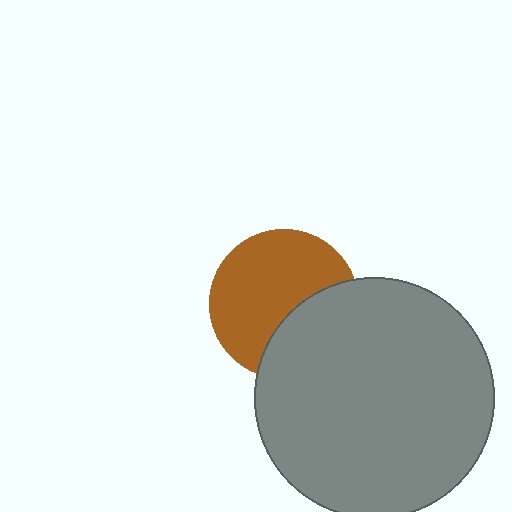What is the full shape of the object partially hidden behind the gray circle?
The partially hidden object is a brown circle.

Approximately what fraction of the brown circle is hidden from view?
Roughly 36% of the brown circle is hidden behind the gray circle.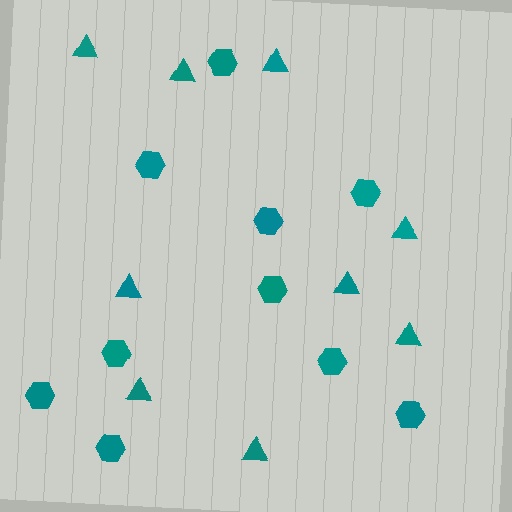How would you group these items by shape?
There are 2 groups: one group of hexagons (10) and one group of triangles (9).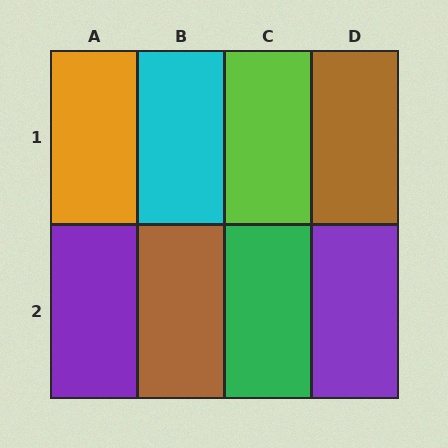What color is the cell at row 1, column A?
Orange.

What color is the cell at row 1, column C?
Lime.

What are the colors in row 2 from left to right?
Purple, brown, green, purple.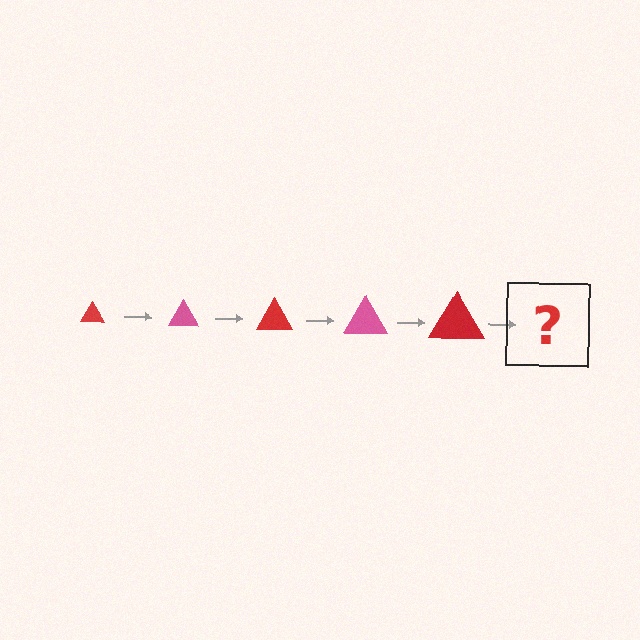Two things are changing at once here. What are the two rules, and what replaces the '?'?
The two rules are that the triangle grows larger each step and the color cycles through red and pink. The '?' should be a pink triangle, larger than the previous one.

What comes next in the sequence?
The next element should be a pink triangle, larger than the previous one.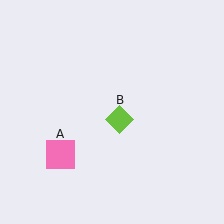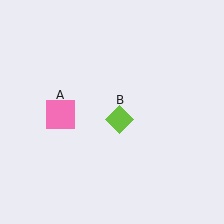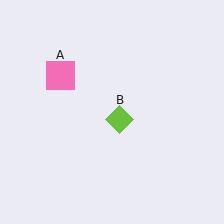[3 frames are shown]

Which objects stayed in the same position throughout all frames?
Lime diamond (object B) remained stationary.